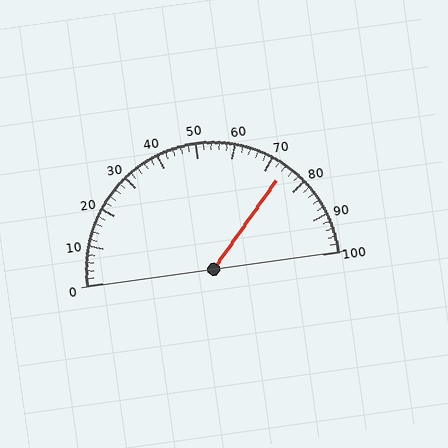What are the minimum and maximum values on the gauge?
The gauge ranges from 0 to 100.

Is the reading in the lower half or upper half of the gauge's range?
The reading is in the upper half of the range (0 to 100).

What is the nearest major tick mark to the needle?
The nearest major tick mark is 70.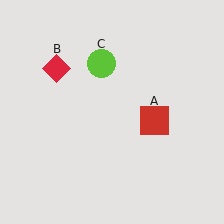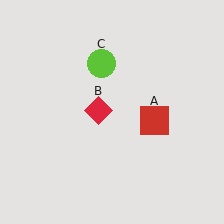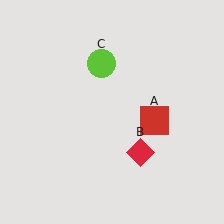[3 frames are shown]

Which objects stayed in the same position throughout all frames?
Red square (object A) and lime circle (object C) remained stationary.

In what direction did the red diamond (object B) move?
The red diamond (object B) moved down and to the right.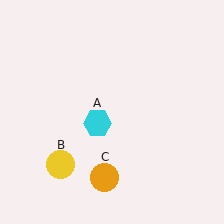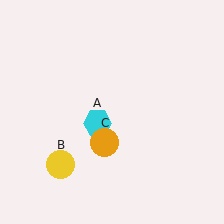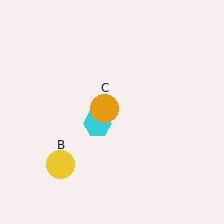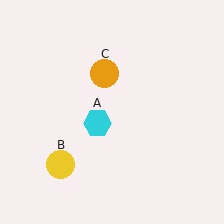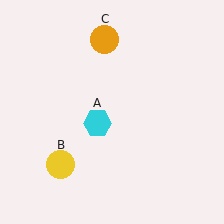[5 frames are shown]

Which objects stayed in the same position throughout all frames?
Cyan hexagon (object A) and yellow circle (object B) remained stationary.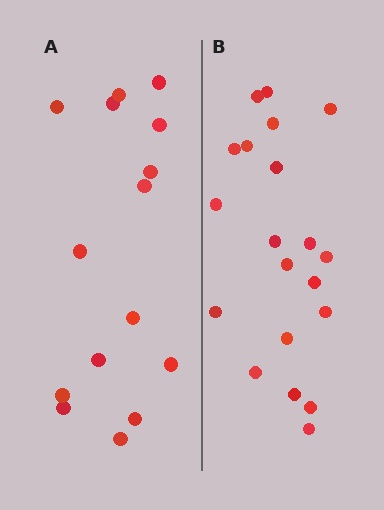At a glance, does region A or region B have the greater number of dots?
Region B (the right region) has more dots.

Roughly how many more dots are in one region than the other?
Region B has about 5 more dots than region A.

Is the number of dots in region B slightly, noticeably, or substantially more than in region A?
Region B has noticeably more, but not dramatically so. The ratio is roughly 1.3 to 1.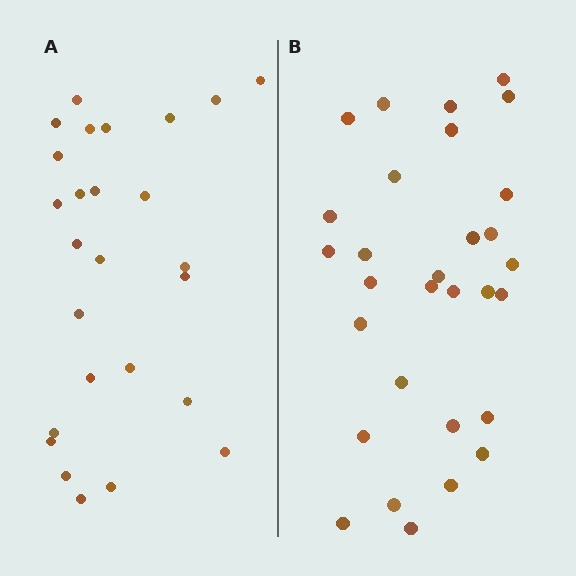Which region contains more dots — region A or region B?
Region B (the right region) has more dots.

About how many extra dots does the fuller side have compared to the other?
Region B has about 4 more dots than region A.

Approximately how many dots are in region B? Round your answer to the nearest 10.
About 30 dots.